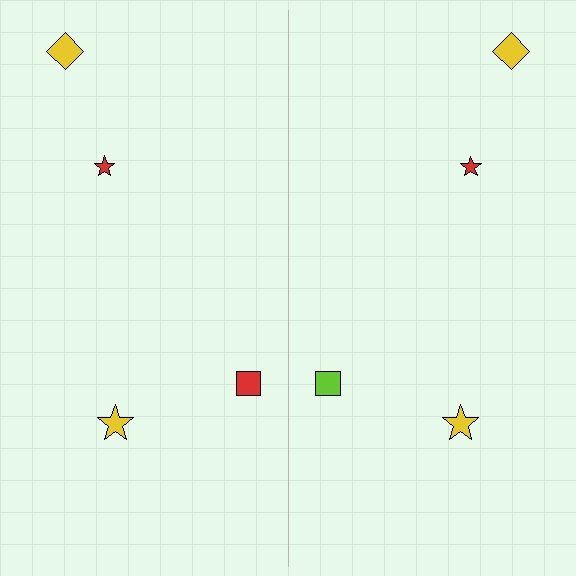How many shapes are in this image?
There are 8 shapes in this image.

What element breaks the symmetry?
The lime square on the right side breaks the symmetry — its mirror counterpart is red.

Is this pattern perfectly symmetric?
No, the pattern is not perfectly symmetric. The lime square on the right side breaks the symmetry — its mirror counterpart is red.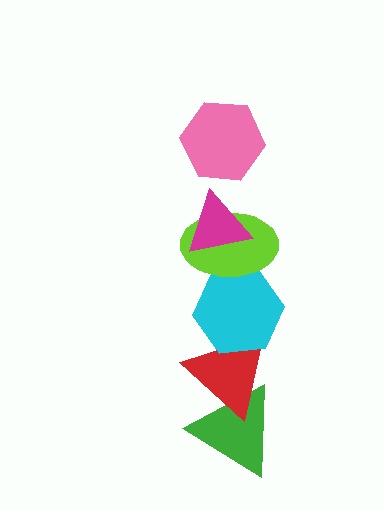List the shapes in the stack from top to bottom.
From top to bottom: the pink hexagon, the magenta triangle, the lime ellipse, the cyan hexagon, the red triangle, the green triangle.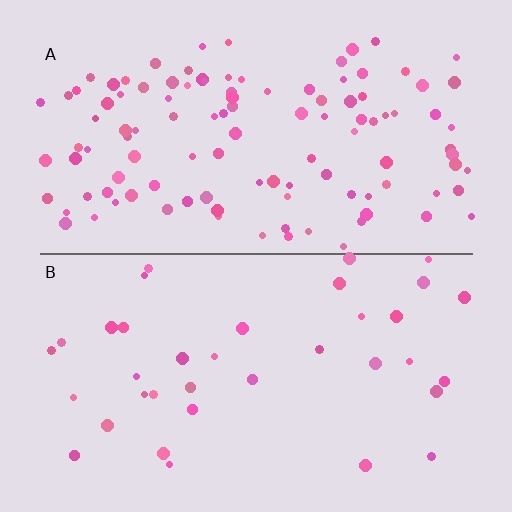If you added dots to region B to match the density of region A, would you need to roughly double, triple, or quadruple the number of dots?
Approximately triple.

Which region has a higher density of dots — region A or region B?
A (the top).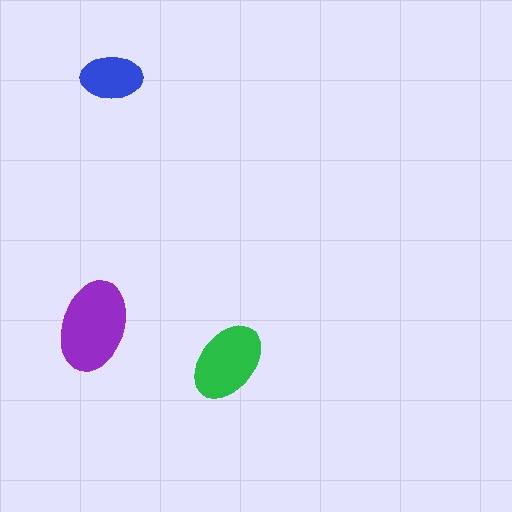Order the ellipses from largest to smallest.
the purple one, the green one, the blue one.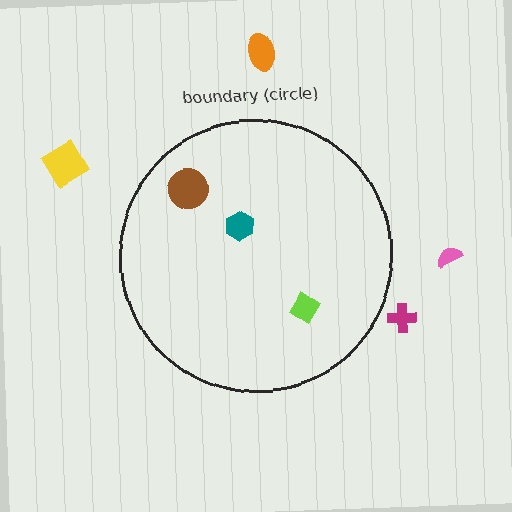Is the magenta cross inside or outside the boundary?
Outside.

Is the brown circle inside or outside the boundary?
Inside.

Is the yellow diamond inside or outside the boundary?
Outside.